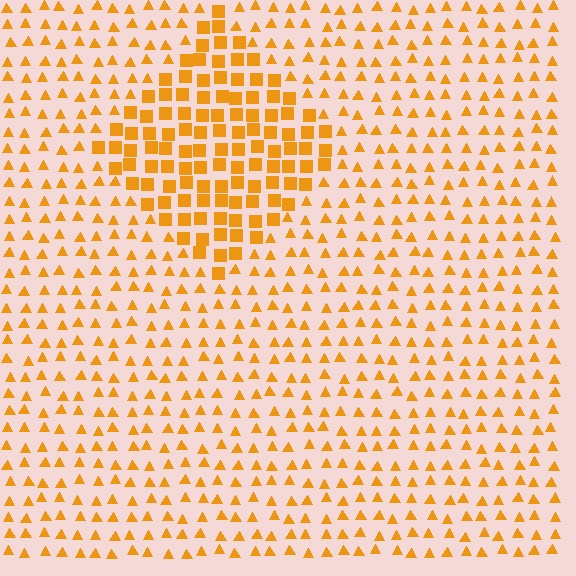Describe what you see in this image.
The image is filled with small orange elements arranged in a uniform grid. A diamond-shaped region contains squares, while the surrounding area contains triangles. The boundary is defined purely by the change in element shape.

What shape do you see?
I see a diamond.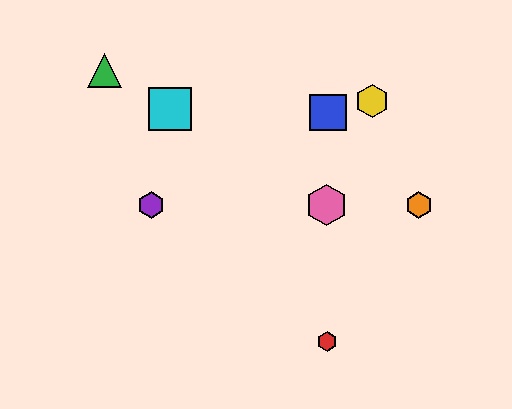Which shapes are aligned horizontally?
The purple hexagon, the orange hexagon, the pink hexagon are aligned horizontally.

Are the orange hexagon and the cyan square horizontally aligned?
No, the orange hexagon is at y≈205 and the cyan square is at y≈109.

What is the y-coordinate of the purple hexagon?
The purple hexagon is at y≈205.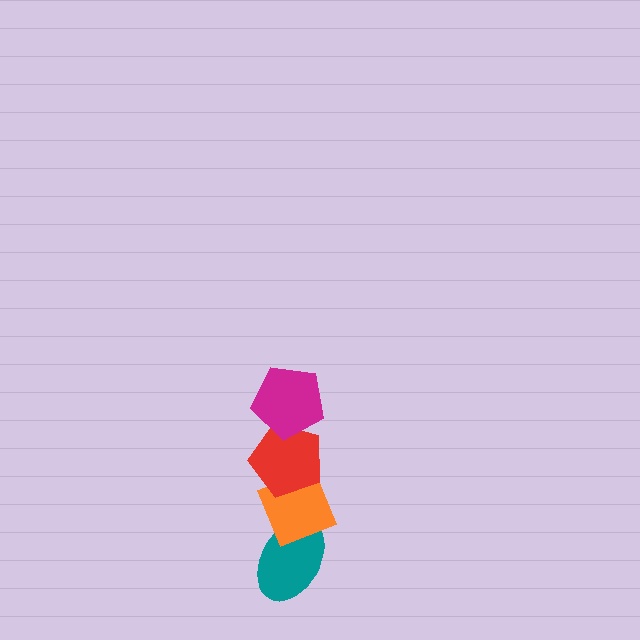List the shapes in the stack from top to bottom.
From top to bottom: the magenta pentagon, the red pentagon, the orange diamond, the teal ellipse.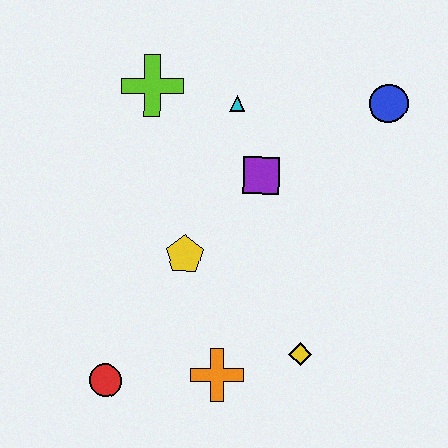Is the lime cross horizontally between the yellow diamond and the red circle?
Yes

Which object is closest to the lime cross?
The cyan triangle is closest to the lime cross.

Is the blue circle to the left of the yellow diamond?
No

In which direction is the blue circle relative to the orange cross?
The blue circle is above the orange cross.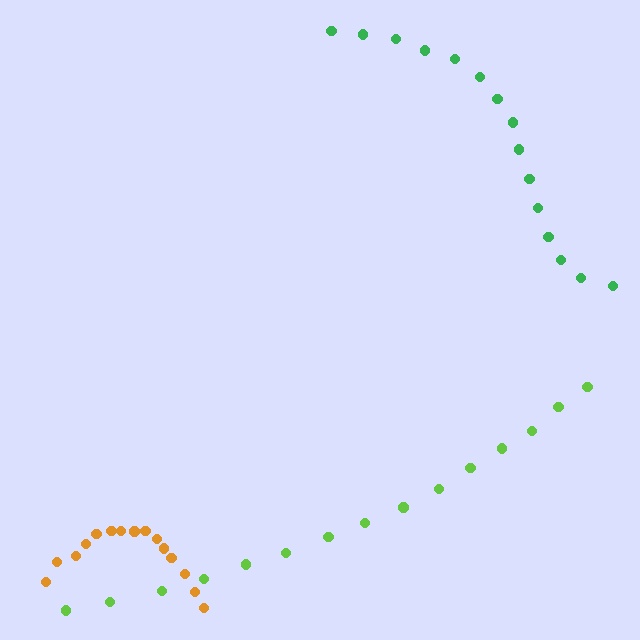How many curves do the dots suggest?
There are 3 distinct paths.